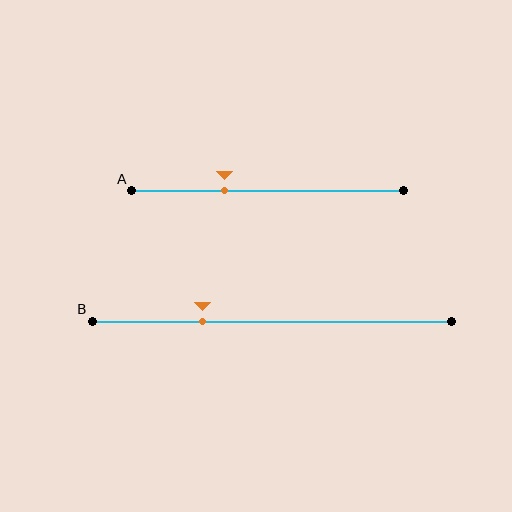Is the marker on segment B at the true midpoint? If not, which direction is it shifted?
No, the marker on segment B is shifted to the left by about 19% of the segment length.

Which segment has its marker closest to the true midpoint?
Segment A has its marker closest to the true midpoint.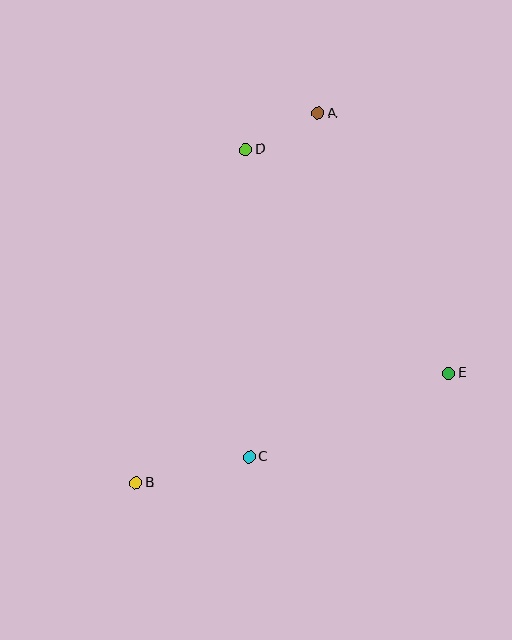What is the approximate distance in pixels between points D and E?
The distance between D and E is approximately 302 pixels.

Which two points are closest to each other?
Points A and D are closest to each other.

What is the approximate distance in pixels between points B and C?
The distance between B and C is approximately 116 pixels.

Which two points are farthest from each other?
Points A and B are farthest from each other.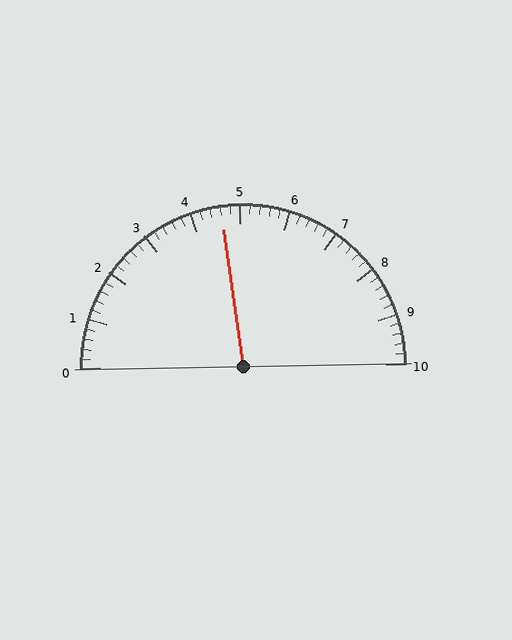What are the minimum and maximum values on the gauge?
The gauge ranges from 0 to 10.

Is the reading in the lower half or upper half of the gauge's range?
The reading is in the lower half of the range (0 to 10).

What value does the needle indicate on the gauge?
The needle indicates approximately 4.6.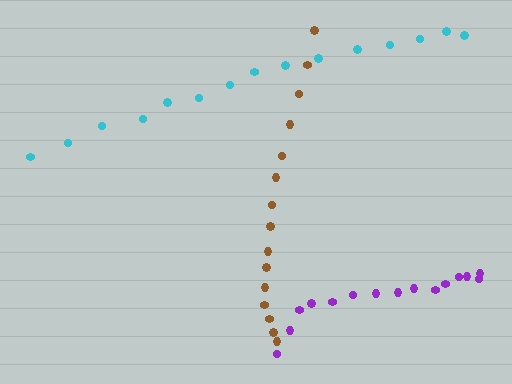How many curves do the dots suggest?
There are 3 distinct paths.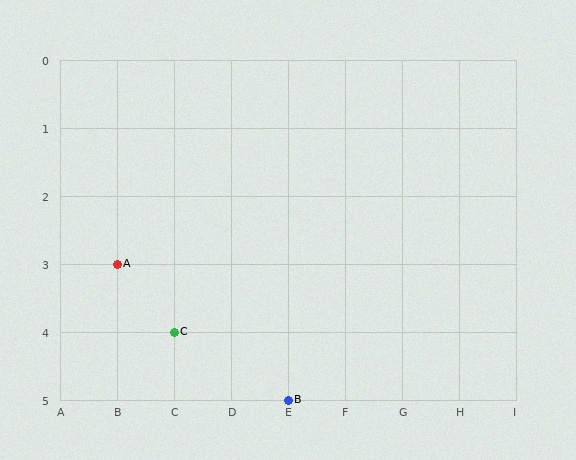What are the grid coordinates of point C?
Point C is at grid coordinates (C, 4).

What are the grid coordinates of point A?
Point A is at grid coordinates (B, 3).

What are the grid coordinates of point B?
Point B is at grid coordinates (E, 5).